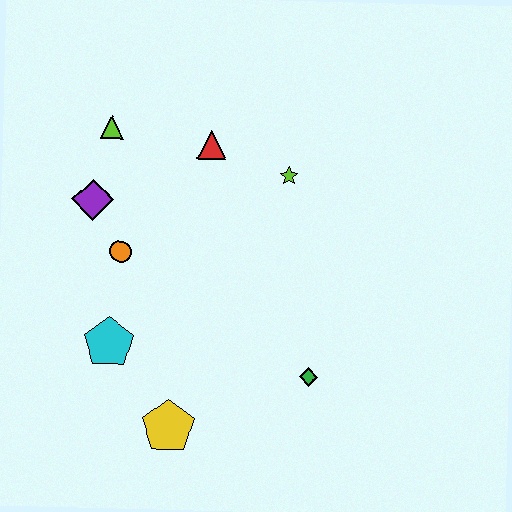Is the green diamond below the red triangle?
Yes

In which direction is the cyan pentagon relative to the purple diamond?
The cyan pentagon is below the purple diamond.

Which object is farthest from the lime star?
The yellow pentagon is farthest from the lime star.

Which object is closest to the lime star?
The red triangle is closest to the lime star.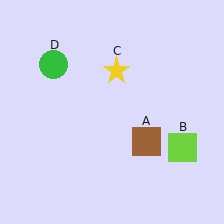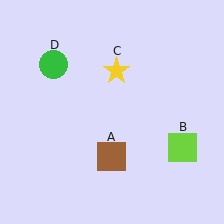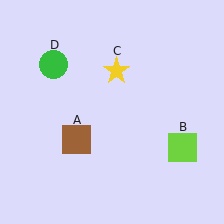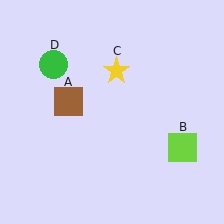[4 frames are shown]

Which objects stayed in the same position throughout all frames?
Lime square (object B) and yellow star (object C) and green circle (object D) remained stationary.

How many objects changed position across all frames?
1 object changed position: brown square (object A).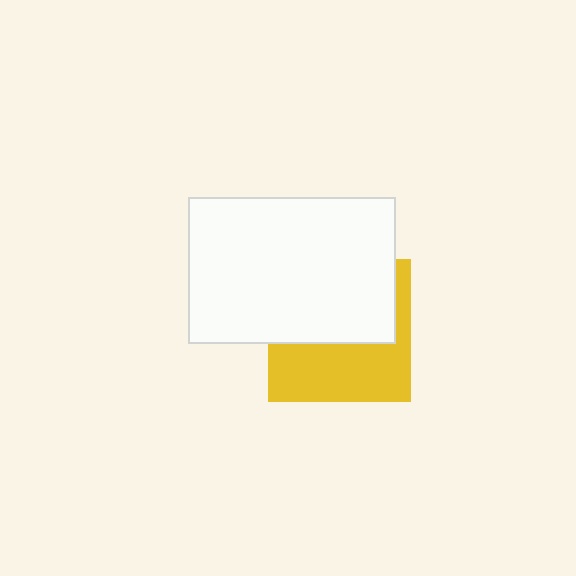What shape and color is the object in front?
The object in front is a white rectangle.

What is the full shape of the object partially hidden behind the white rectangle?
The partially hidden object is a yellow square.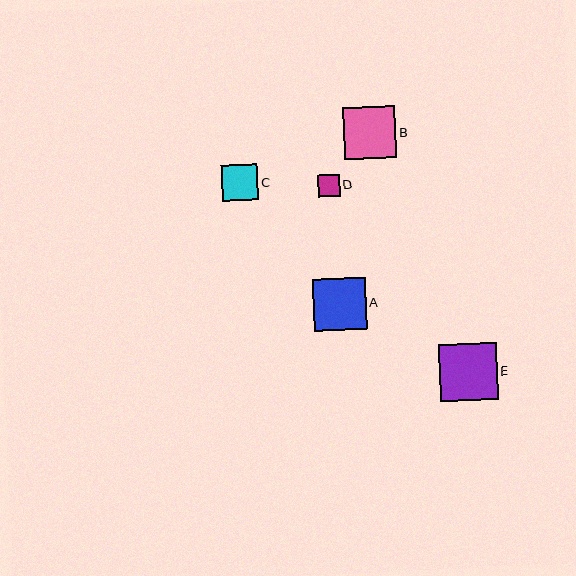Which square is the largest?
Square E is the largest with a size of approximately 57 pixels.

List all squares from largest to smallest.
From largest to smallest: E, A, B, C, D.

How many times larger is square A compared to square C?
Square A is approximately 1.4 times the size of square C.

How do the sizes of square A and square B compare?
Square A and square B are approximately the same size.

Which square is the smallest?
Square D is the smallest with a size of approximately 22 pixels.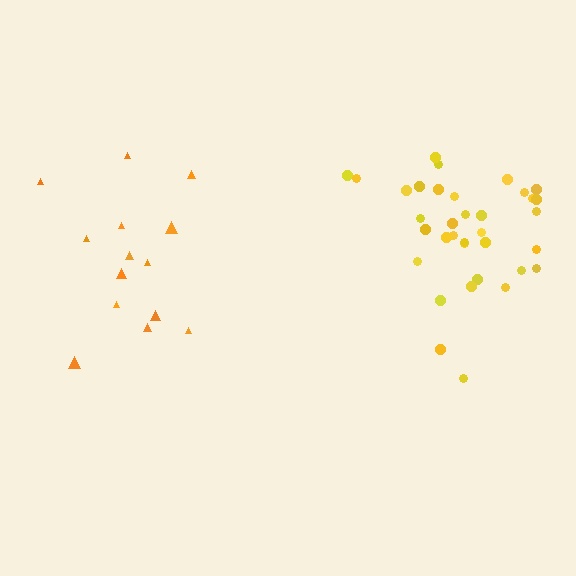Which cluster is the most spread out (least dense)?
Orange.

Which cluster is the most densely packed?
Yellow.